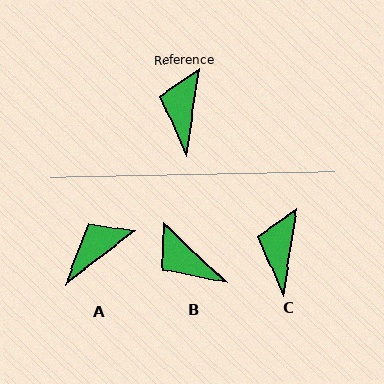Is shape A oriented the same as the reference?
No, it is off by about 44 degrees.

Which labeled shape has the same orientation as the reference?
C.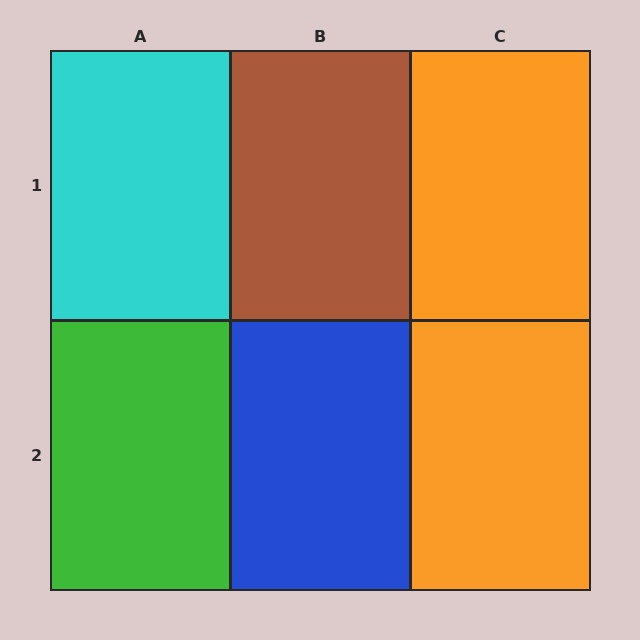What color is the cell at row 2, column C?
Orange.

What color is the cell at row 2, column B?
Blue.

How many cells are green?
1 cell is green.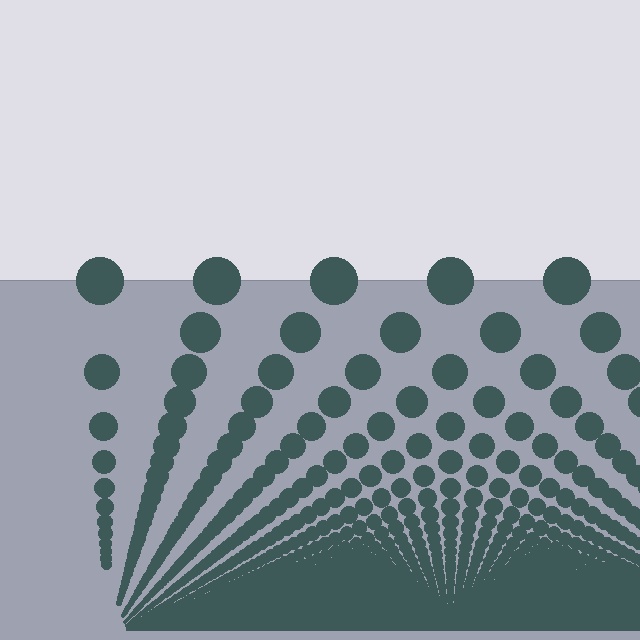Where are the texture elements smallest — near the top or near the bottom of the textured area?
Near the bottom.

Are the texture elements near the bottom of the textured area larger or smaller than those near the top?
Smaller. The gradient is inverted — elements near the bottom are smaller and denser.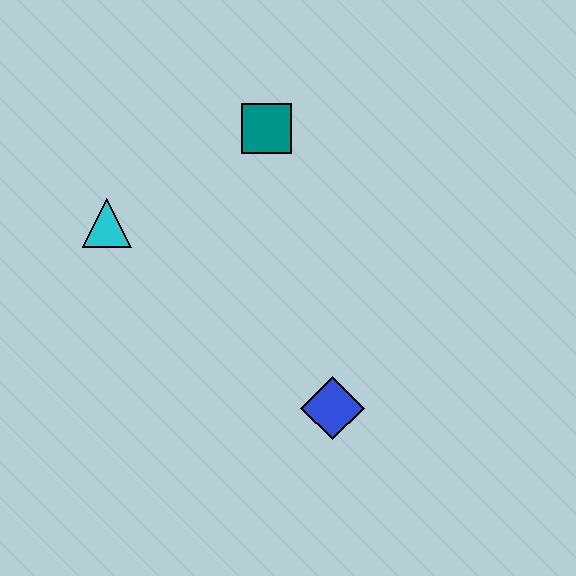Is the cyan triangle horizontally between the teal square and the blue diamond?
No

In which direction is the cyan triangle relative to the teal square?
The cyan triangle is to the left of the teal square.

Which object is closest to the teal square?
The cyan triangle is closest to the teal square.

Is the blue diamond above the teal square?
No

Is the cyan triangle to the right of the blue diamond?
No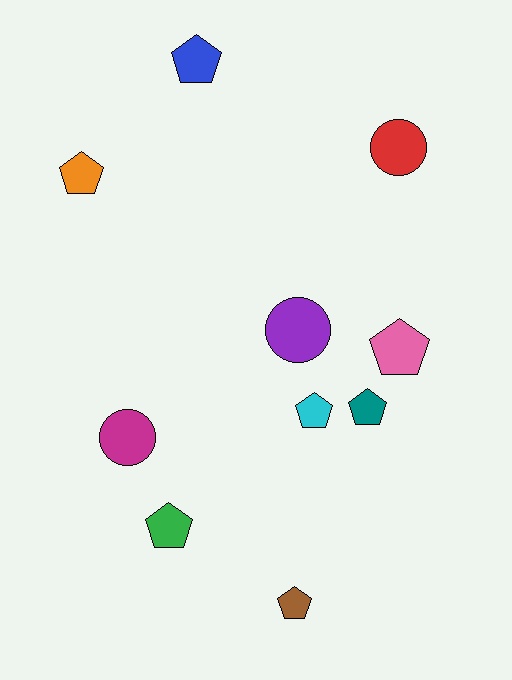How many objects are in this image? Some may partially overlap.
There are 10 objects.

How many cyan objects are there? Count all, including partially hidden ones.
There is 1 cyan object.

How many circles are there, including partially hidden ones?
There are 3 circles.